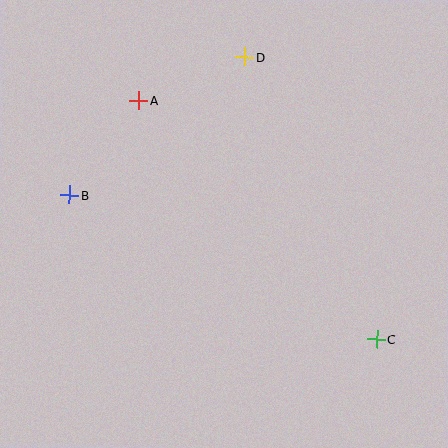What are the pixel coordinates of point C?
Point C is at (377, 339).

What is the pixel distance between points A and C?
The distance between A and C is 337 pixels.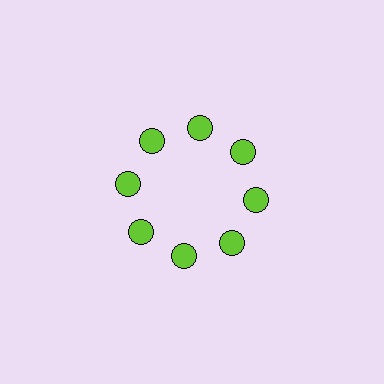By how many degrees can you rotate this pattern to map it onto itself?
The pattern maps onto itself every 45 degrees of rotation.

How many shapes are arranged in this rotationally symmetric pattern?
There are 8 shapes, arranged in 8 groups of 1.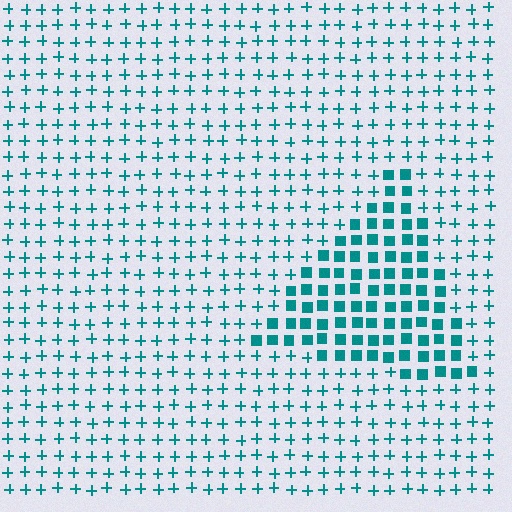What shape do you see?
I see a triangle.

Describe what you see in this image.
The image is filled with small teal elements arranged in a uniform grid. A triangle-shaped region contains squares, while the surrounding area contains plus signs. The boundary is defined purely by the change in element shape.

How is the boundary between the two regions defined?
The boundary is defined by a change in element shape: squares inside vs. plus signs outside. All elements share the same color and spacing.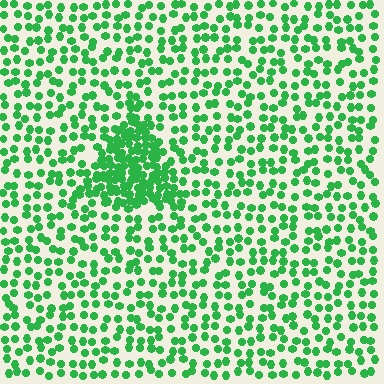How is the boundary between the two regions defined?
The boundary is defined by a change in element density (approximately 2.5x ratio). All elements are the same color, size, and shape.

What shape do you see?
I see a triangle.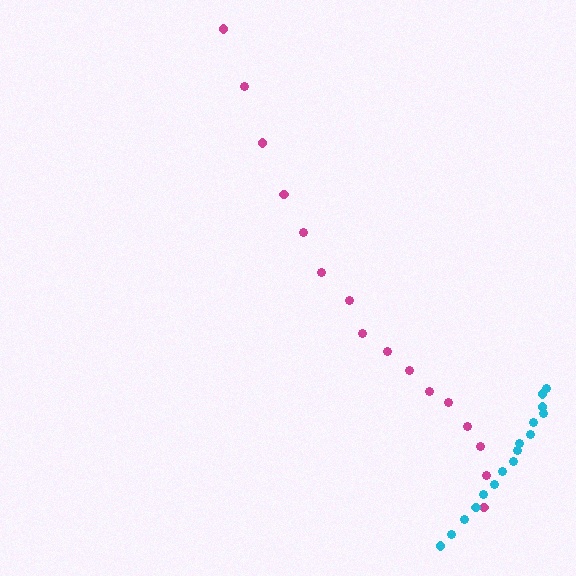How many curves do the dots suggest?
There are 2 distinct paths.